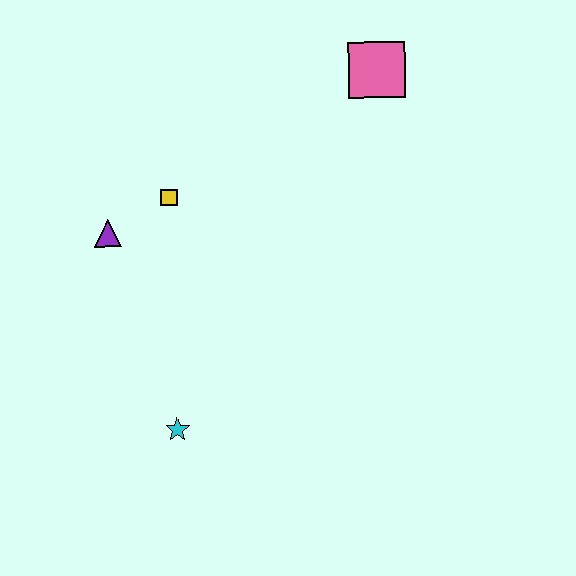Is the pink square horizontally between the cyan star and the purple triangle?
No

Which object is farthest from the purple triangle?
The pink square is farthest from the purple triangle.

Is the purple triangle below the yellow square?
Yes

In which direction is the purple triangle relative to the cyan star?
The purple triangle is above the cyan star.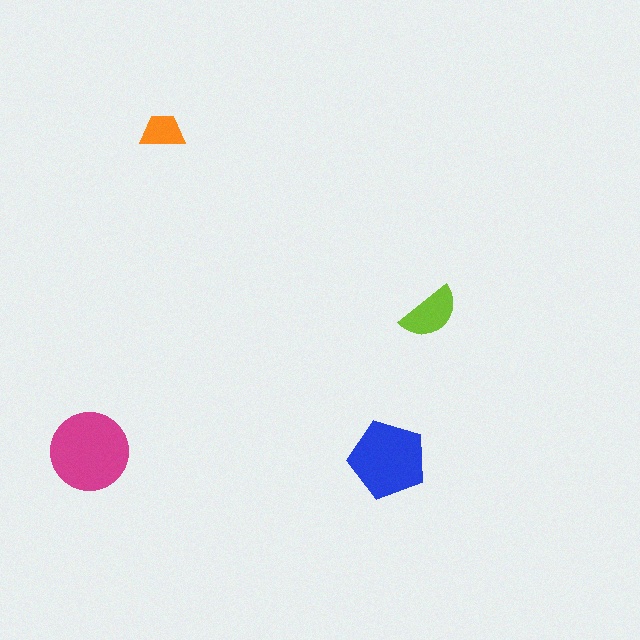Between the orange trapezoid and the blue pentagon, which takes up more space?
The blue pentagon.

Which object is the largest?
The magenta circle.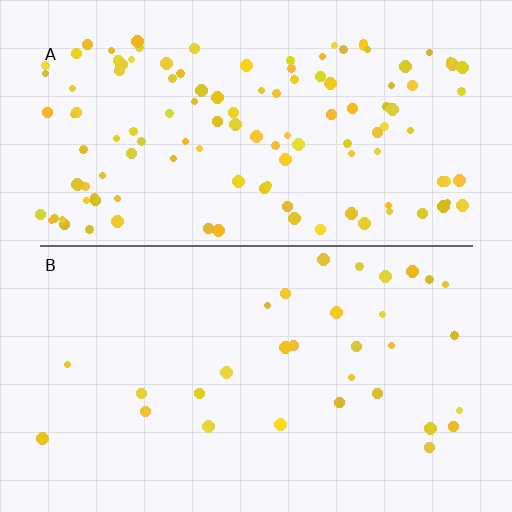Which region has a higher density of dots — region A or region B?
A (the top).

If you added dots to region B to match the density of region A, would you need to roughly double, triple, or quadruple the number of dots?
Approximately quadruple.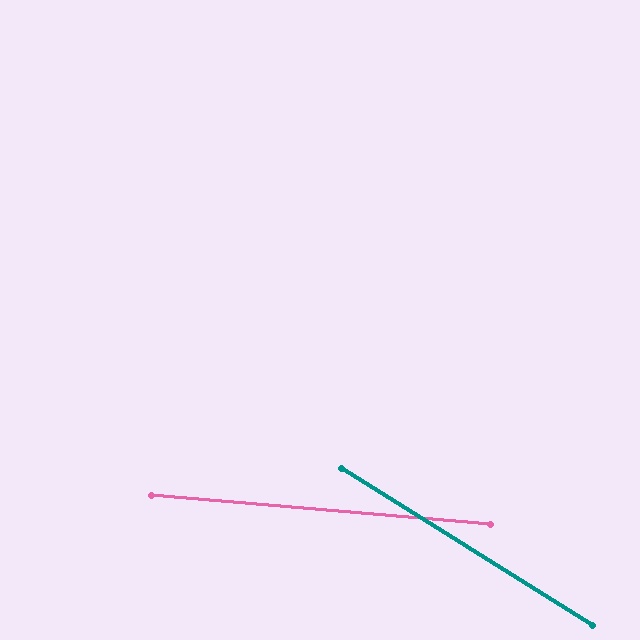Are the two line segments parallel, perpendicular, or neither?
Neither parallel nor perpendicular — they differ by about 27°.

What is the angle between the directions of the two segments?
Approximately 27 degrees.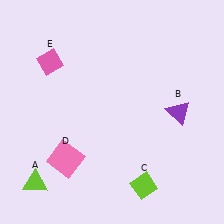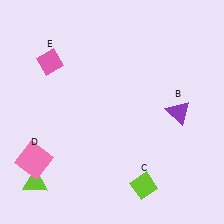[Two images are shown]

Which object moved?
The pink square (D) moved left.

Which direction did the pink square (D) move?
The pink square (D) moved left.